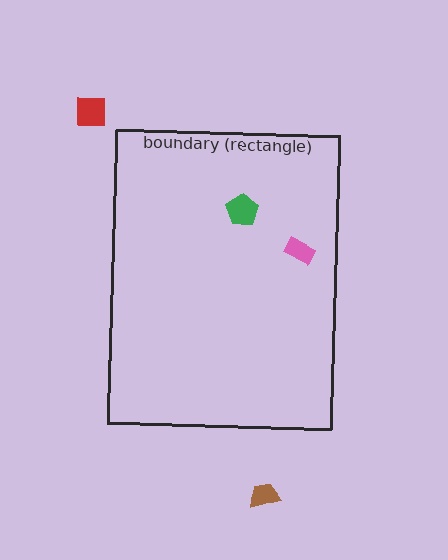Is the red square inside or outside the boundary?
Outside.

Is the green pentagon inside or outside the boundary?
Inside.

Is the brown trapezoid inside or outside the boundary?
Outside.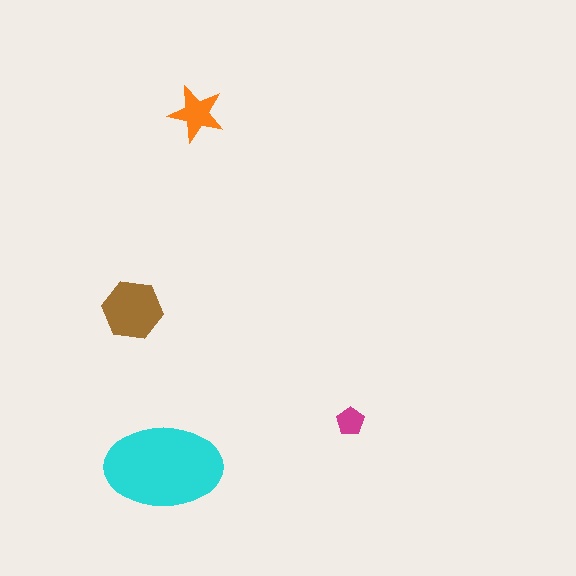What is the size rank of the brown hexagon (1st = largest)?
2nd.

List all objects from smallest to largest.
The magenta pentagon, the orange star, the brown hexagon, the cyan ellipse.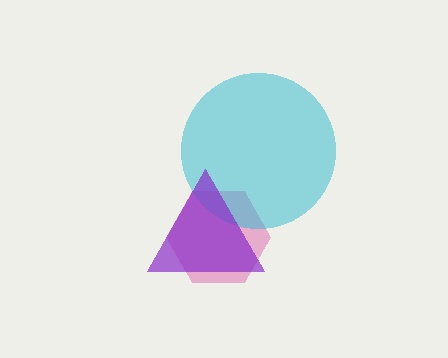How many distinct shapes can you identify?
There are 3 distinct shapes: a pink hexagon, a cyan circle, a purple triangle.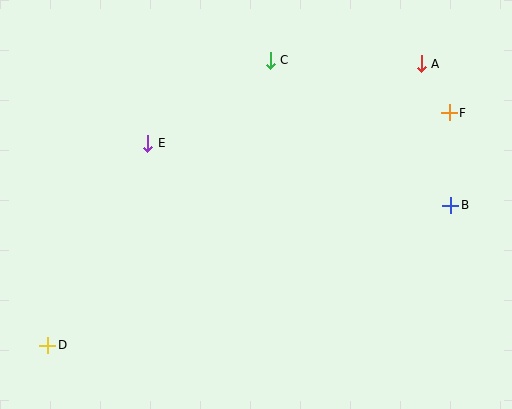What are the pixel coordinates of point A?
Point A is at (421, 64).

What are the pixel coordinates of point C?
Point C is at (270, 60).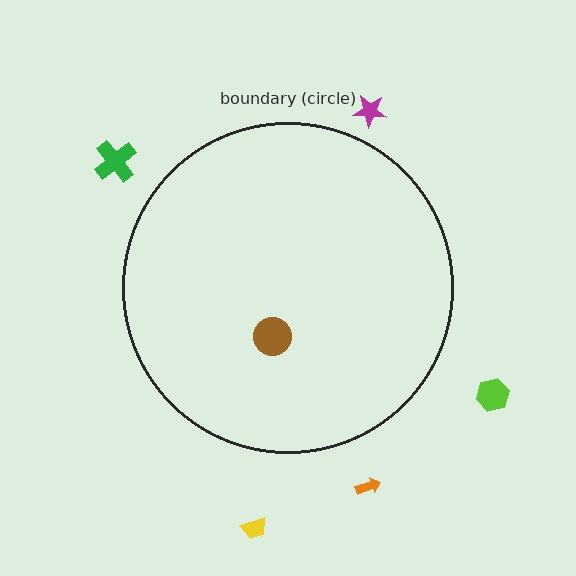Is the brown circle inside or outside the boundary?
Inside.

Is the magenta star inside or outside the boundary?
Outside.